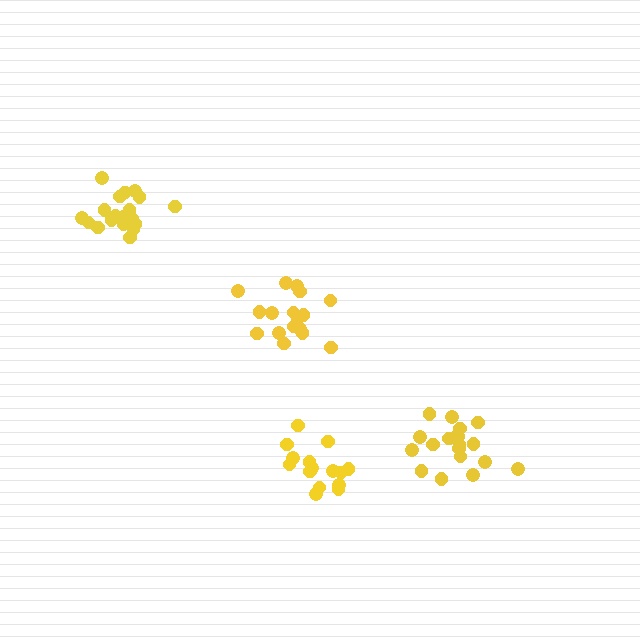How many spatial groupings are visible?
There are 4 spatial groupings.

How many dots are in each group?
Group 1: 15 dots, Group 2: 17 dots, Group 3: 19 dots, Group 4: 19 dots (70 total).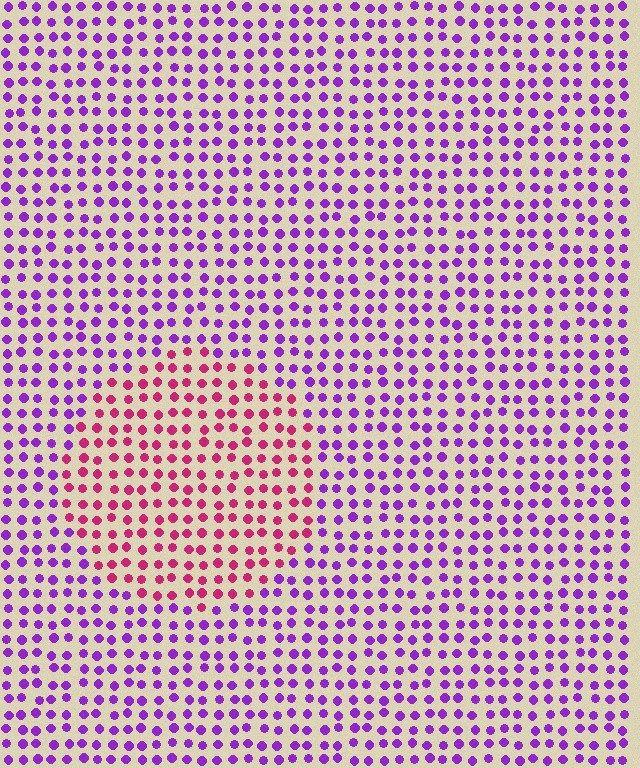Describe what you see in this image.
The image is filled with small purple elements in a uniform arrangement. A circle-shaped region is visible where the elements are tinted to a slightly different hue, forming a subtle color boundary.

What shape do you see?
I see a circle.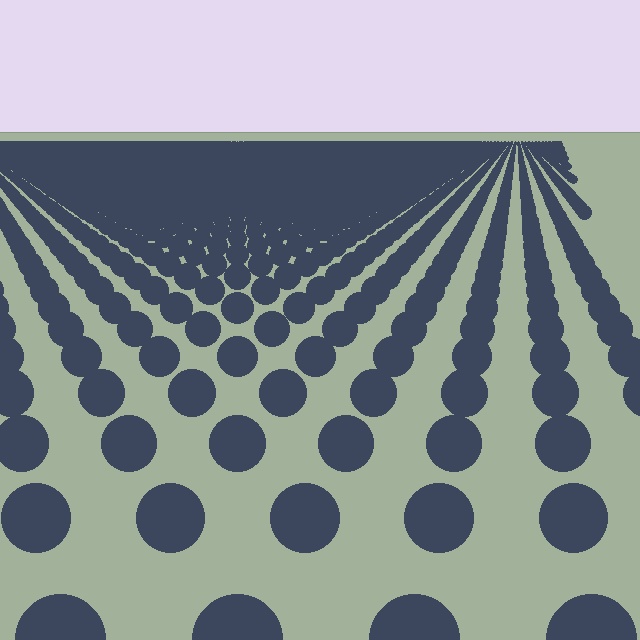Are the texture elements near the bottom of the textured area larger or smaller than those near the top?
Larger. Near the bottom, elements are closer to the viewer and appear at a bigger on-screen size.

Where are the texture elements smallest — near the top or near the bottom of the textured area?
Near the top.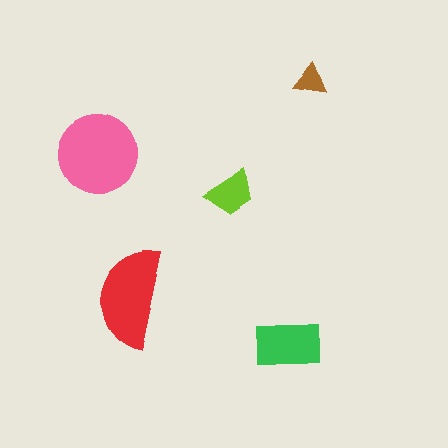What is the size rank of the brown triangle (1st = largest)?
5th.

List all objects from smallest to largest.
The brown triangle, the lime trapezoid, the green rectangle, the red semicircle, the pink circle.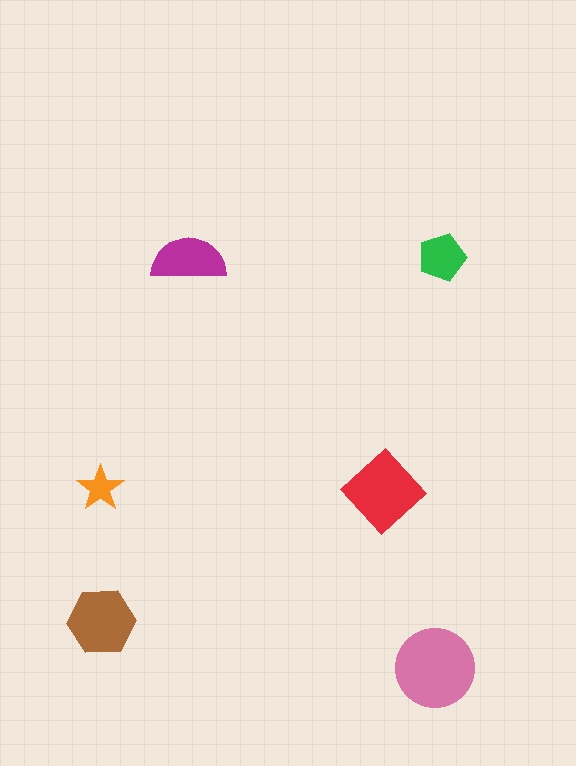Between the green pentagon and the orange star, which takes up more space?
The green pentagon.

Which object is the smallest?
The orange star.